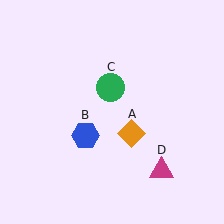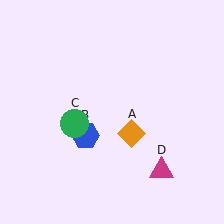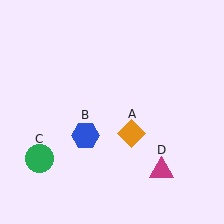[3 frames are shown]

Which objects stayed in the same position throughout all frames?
Orange diamond (object A) and blue hexagon (object B) and magenta triangle (object D) remained stationary.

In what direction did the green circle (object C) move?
The green circle (object C) moved down and to the left.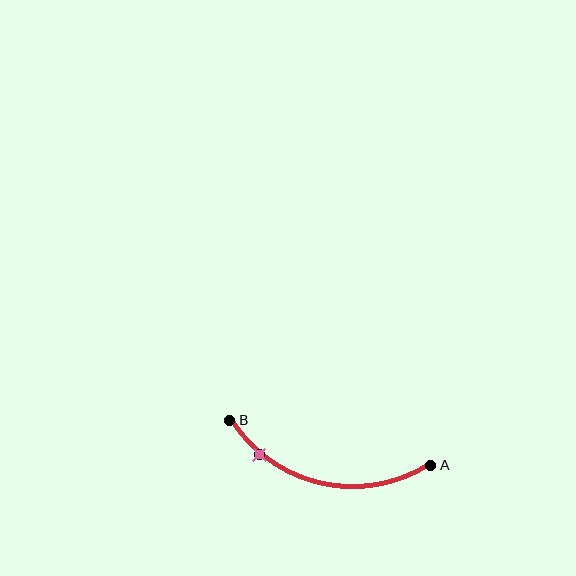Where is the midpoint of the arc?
The arc midpoint is the point on the curve farthest from the straight line joining A and B. It sits below that line.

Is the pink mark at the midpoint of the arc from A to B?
No. The pink mark lies on the arc but is closer to endpoint B. The arc midpoint would be at the point on the curve equidistant along the arc from both A and B.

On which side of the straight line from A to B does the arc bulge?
The arc bulges below the straight line connecting A and B.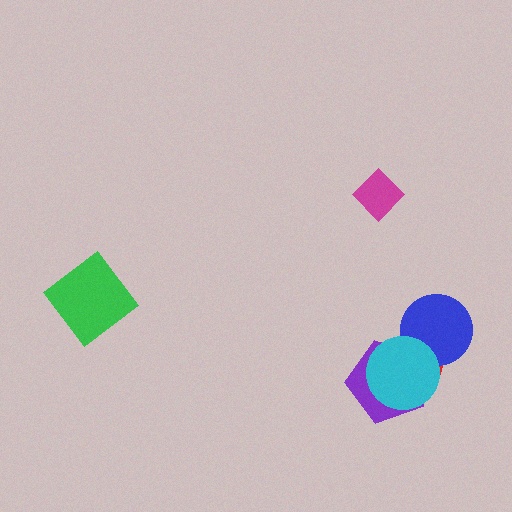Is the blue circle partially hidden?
Yes, it is partially covered by another shape.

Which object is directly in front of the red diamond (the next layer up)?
The blue circle is directly in front of the red diamond.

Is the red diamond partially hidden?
Yes, it is partially covered by another shape.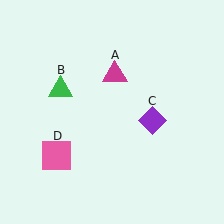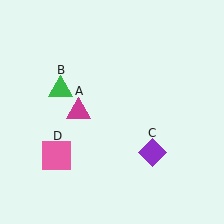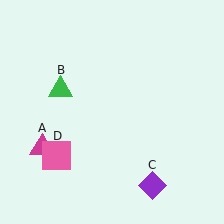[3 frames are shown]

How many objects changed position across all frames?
2 objects changed position: magenta triangle (object A), purple diamond (object C).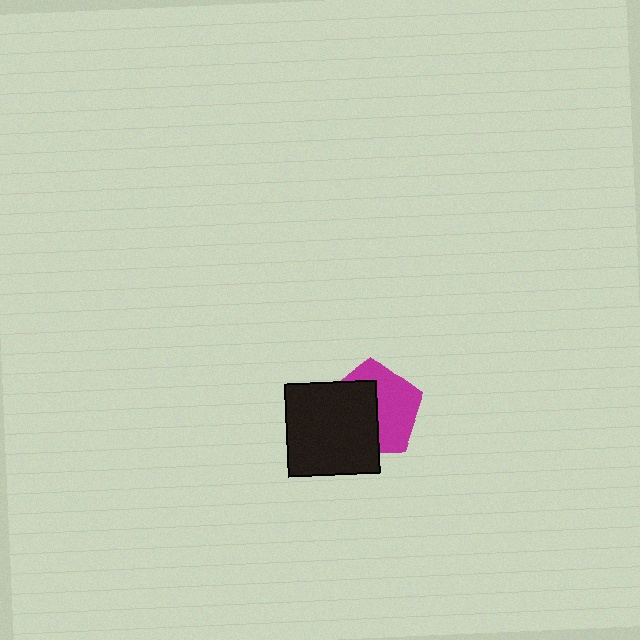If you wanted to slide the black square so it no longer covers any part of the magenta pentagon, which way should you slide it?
Slide it left — that is the most direct way to separate the two shapes.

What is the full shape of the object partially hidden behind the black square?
The partially hidden object is a magenta pentagon.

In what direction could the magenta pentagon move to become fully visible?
The magenta pentagon could move right. That would shift it out from behind the black square entirely.